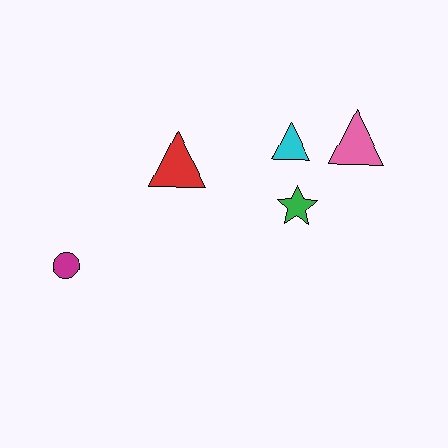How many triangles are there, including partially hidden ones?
There are 3 triangles.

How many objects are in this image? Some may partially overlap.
There are 5 objects.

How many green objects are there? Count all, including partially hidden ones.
There is 1 green object.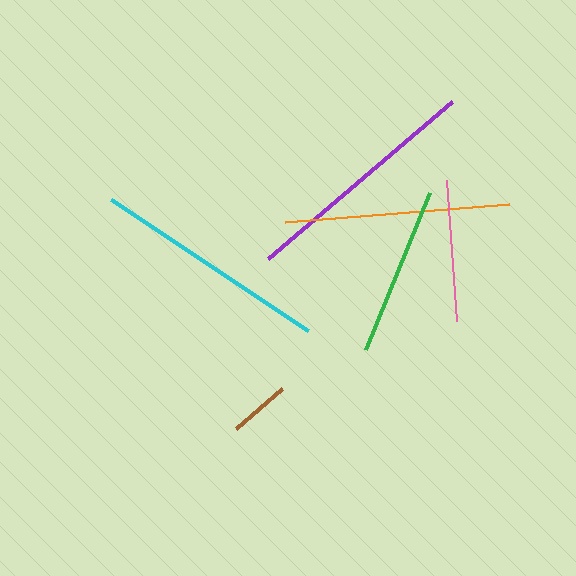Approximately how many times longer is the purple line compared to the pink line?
The purple line is approximately 1.7 times the length of the pink line.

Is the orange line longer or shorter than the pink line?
The orange line is longer than the pink line.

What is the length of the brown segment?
The brown segment is approximately 61 pixels long.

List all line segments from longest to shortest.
From longest to shortest: purple, cyan, orange, green, pink, brown.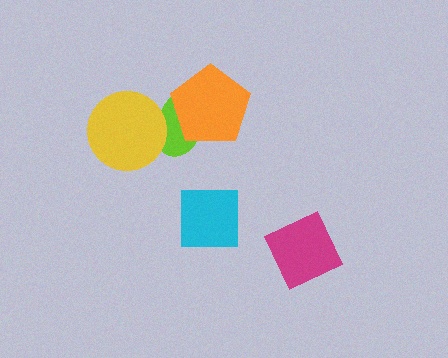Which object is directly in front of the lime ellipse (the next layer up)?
The yellow circle is directly in front of the lime ellipse.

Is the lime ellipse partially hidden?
Yes, it is partially covered by another shape.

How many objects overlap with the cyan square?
0 objects overlap with the cyan square.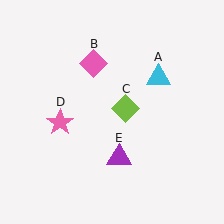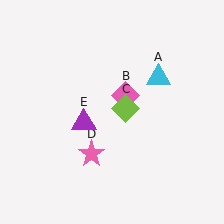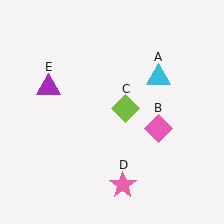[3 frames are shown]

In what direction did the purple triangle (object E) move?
The purple triangle (object E) moved up and to the left.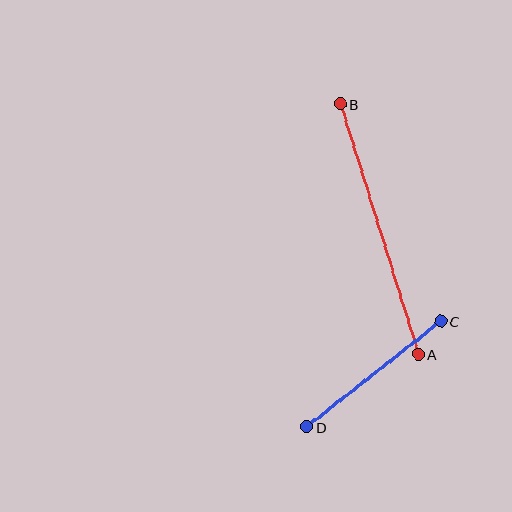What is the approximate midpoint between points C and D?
The midpoint is at approximately (374, 374) pixels.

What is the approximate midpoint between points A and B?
The midpoint is at approximately (379, 229) pixels.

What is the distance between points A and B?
The distance is approximately 262 pixels.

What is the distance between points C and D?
The distance is approximately 171 pixels.